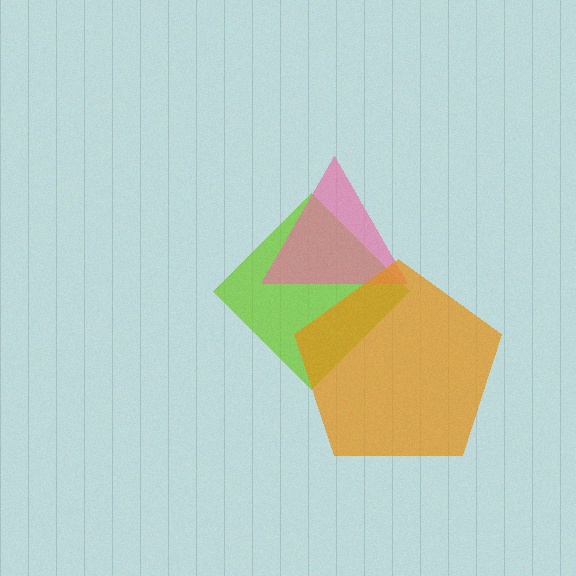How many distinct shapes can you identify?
There are 3 distinct shapes: a lime diamond, a pink triangle, an orange pentagon.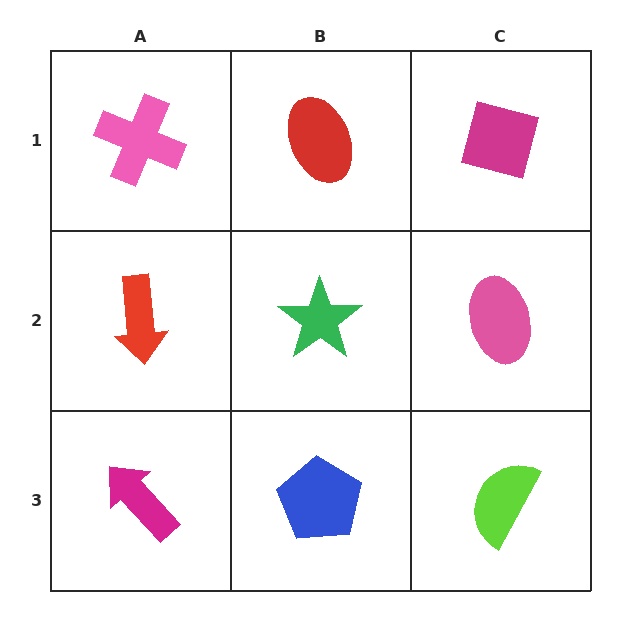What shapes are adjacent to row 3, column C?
A pink ellipse (row 2, column C), a blue pentagon (row 3, column B).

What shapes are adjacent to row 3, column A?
A red arrow (row 2, column A), a blue pentagon (row 3, column B).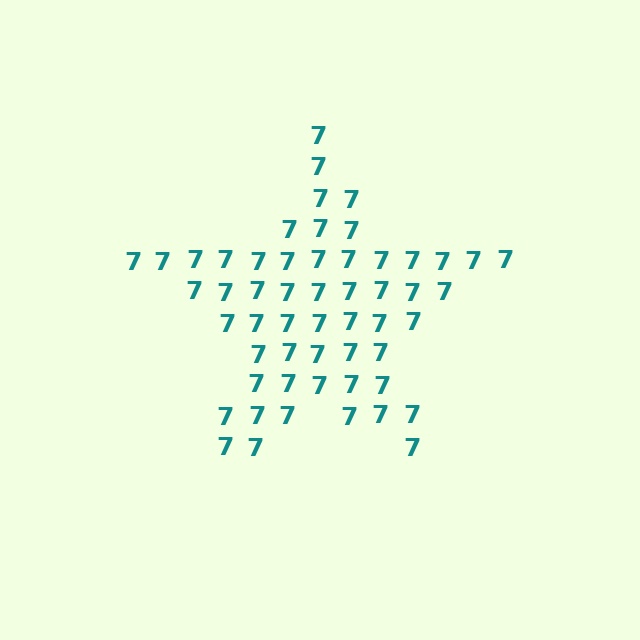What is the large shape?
The large shape is a star.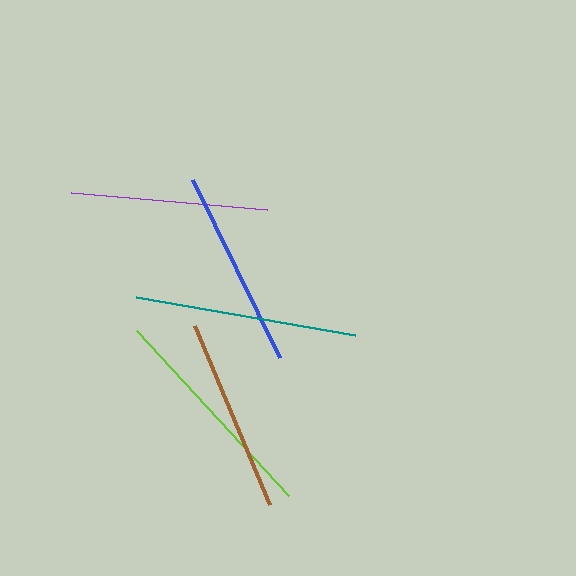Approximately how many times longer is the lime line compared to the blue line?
The lime line is approximately 1.1 times the length of the blue line.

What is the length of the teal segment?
The teal segment is approximately 223 pixels long.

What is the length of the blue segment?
The blue segment is approximately 198 pixels long.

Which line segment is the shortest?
The brown line is the shortest at approximately 194 pixels.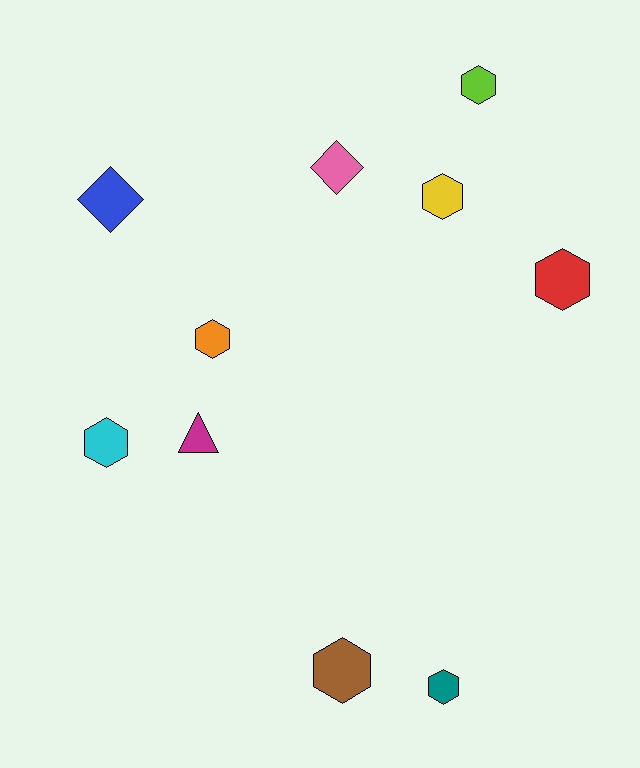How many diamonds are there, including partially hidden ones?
There are 2 diamonds.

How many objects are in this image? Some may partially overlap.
There are 10 objects.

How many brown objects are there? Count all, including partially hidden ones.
There is 1 brown object.